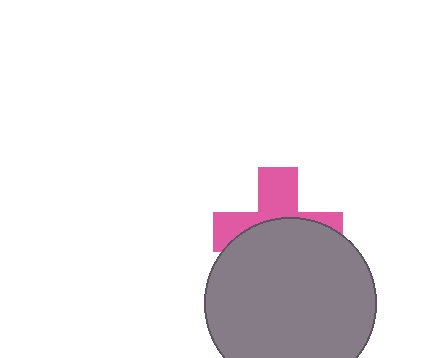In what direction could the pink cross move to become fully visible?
The pink cross could move up. That would shift it out from behind the gray circle entirely.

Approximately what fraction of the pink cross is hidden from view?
Roughly 57% of the pink cross is hidden behind the gray circle.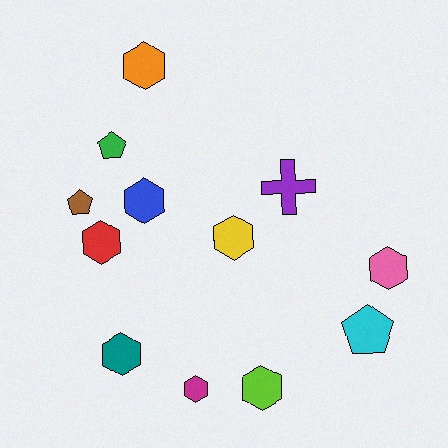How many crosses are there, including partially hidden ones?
There is 1 cross.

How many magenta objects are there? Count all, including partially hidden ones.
There is 1 magenta object.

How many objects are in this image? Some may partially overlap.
There are 12 objects.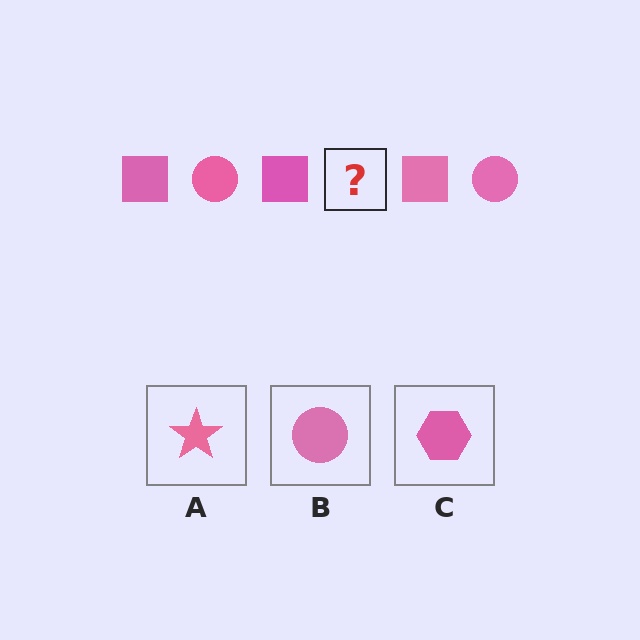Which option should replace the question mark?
Option B.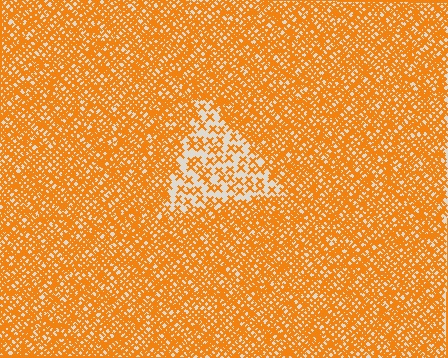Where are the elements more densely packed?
The elements are more densely packed outside the triangle boundary.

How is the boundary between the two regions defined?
The boundary is defined by a change in element density (approximately 2.7x ratio). All elements are the same color, size, and shape.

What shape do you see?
I see a triangle.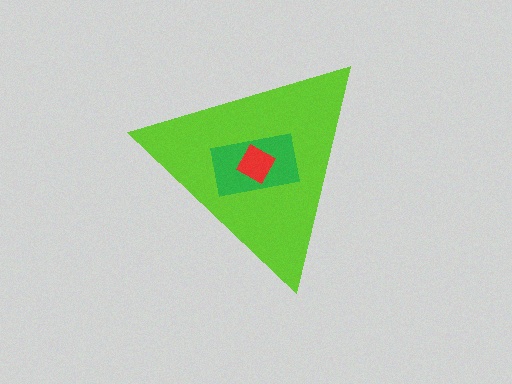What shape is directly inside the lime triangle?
The green rectangle.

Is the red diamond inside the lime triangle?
Yes.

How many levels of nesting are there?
3.